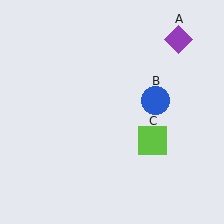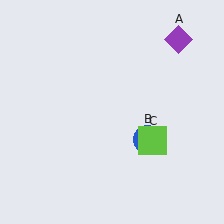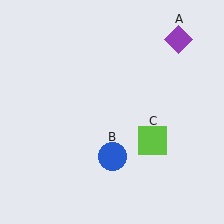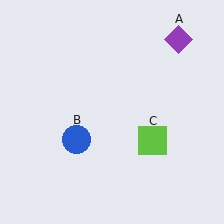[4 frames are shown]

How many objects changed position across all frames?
1 object changed position: blue circle (object B).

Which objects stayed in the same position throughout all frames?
Purple diamond (object A) and lime square (object C) remained stationary.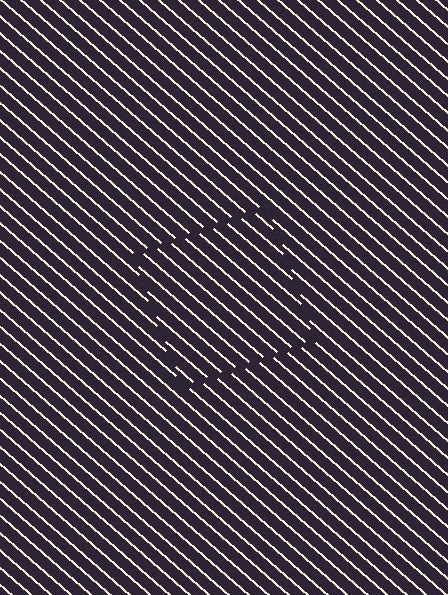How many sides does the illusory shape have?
4 sides — the line-ends trace a square.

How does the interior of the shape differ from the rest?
The interior of the shape contains the same grating, shifted by half a period — the contour is defined by the phase discontinuity where line-ends from the inner and outer gratings abut.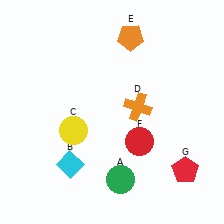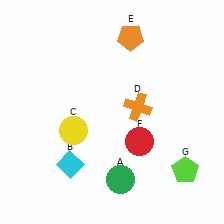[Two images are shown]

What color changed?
The pentagon (G) changed from red in Image 1 to lime in Image 2.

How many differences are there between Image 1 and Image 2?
There is 1 difference between the two images.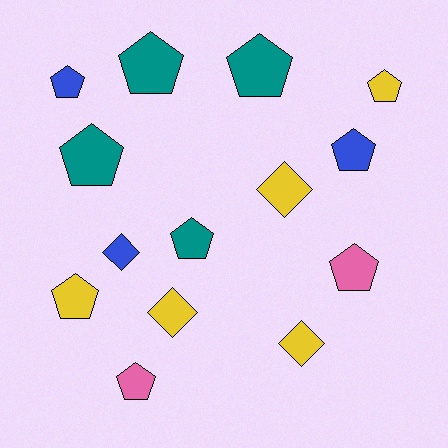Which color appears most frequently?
Yellow, with 5 objects.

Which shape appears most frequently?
Pentagon, with 10 objects.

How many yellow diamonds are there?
There are 3 yellow diamonds.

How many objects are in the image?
There are 14 objects.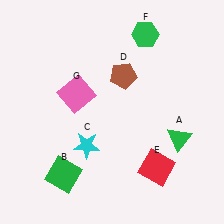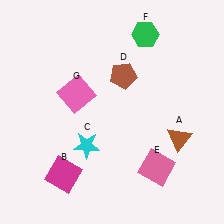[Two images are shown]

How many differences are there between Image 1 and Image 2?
There are 3 differences between the two images.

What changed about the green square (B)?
In Image 1, B is green. In Image 2, it changed to magenta.